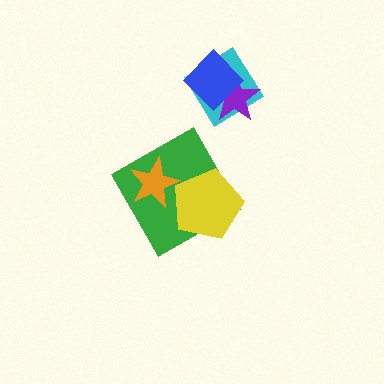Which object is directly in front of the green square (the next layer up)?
The orange star is directly in front of the green square.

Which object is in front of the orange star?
The yellow pentagon is in front of the orange star.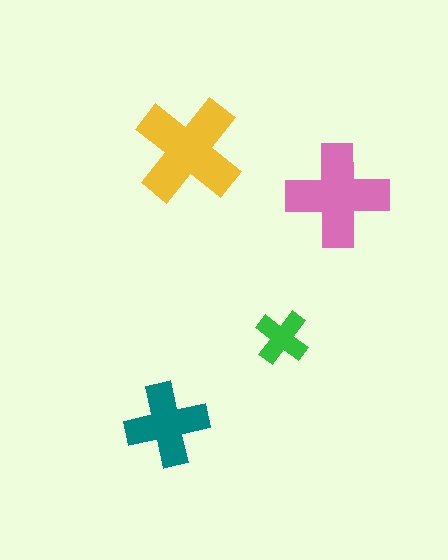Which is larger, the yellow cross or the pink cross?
The yellow one.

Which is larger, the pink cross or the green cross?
The pink one.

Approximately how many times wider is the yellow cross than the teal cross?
About 1.5 times wider.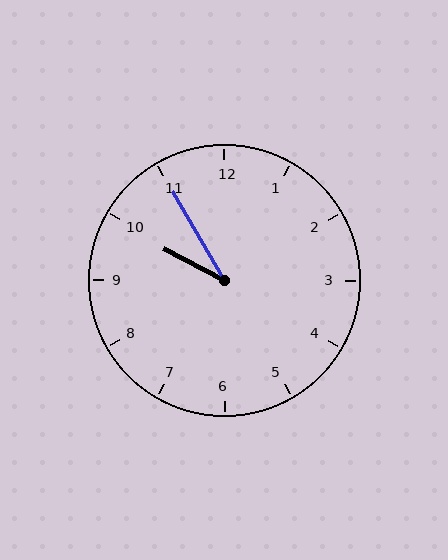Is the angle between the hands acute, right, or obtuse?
It is acute.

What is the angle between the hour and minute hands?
Approximately 32 degrees.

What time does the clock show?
9:55.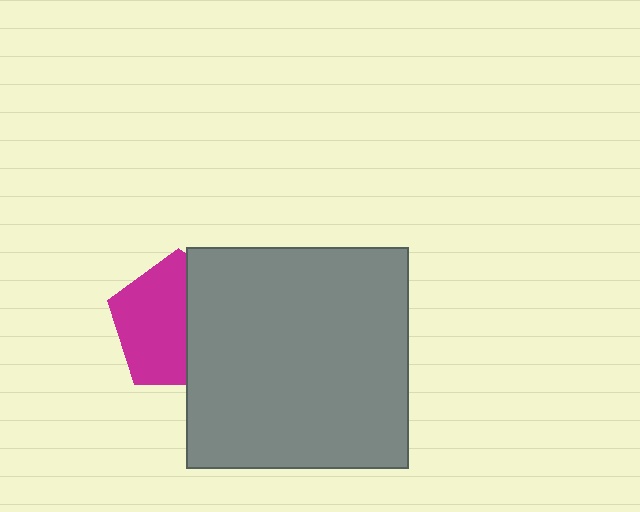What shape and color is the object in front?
The object in front is a gray square.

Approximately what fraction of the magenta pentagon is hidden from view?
Roughly 43% of the magenta pentagon is hidden behind the gray square.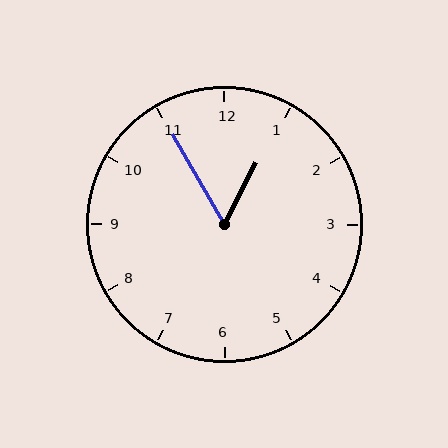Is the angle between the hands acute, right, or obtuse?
It is acute.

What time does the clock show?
12:55.